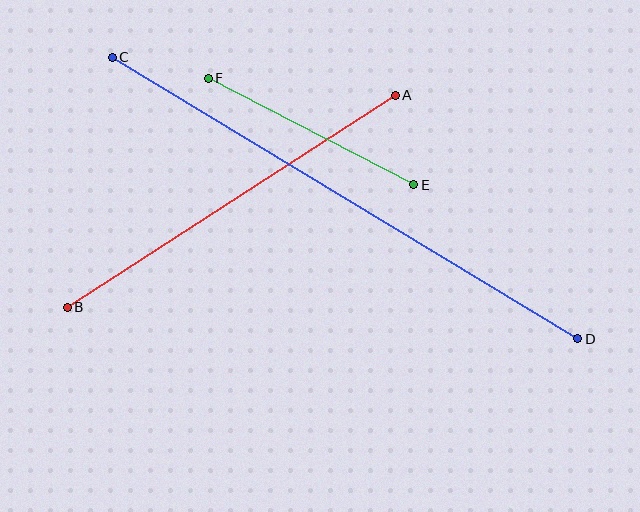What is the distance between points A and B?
The distance is approximately 391 pixels.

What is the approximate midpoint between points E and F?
The midpoint is at approximately (311, 132) pixels.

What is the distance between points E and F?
The distance is approximately 231 pixels.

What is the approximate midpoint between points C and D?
The midpoint is at approximately (345, 198) pixels.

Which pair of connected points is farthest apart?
Points C and D are farthest apart.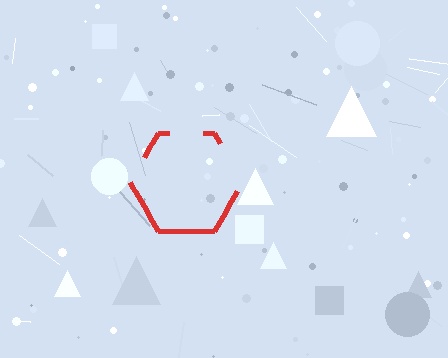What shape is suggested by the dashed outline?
The dashed outline suggests a hexagon.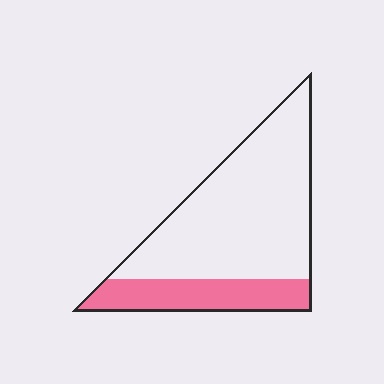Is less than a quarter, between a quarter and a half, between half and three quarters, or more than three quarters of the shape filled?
Between a quarter and a half.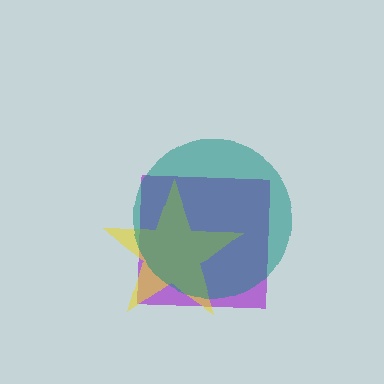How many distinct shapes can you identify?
There are 3 distinct shapes: a purple square, a yellow star, a teal circle.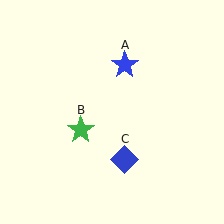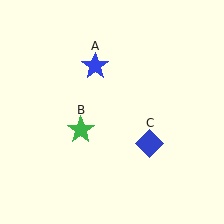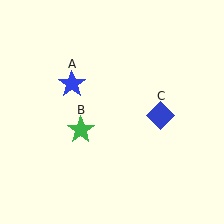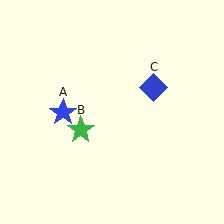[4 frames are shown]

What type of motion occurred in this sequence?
The blue star (object A), blue diamond (object C) rotated counterclockwise around the center of the scene.